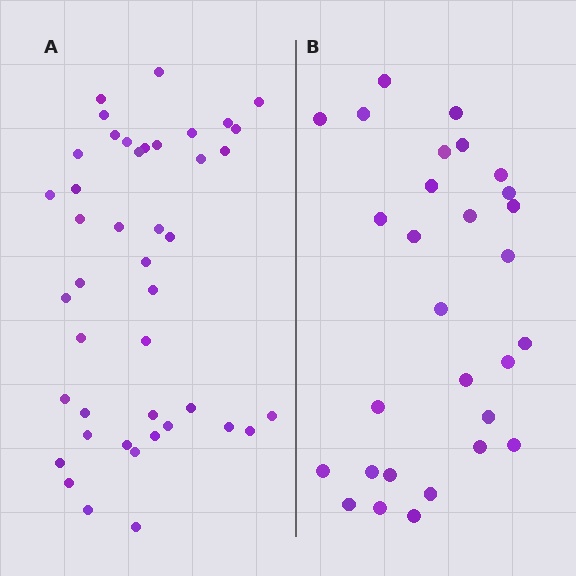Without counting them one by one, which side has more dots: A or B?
Region A (the left region) has more dots.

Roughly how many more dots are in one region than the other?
Region A has approximately 15 more dots than region B.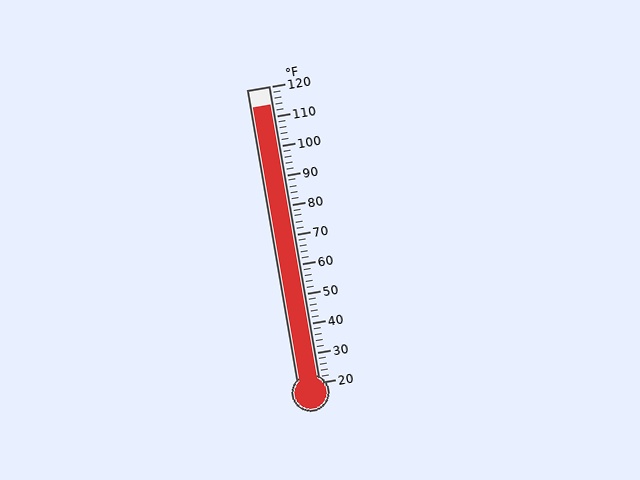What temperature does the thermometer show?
The thermometer shows approximately 114°F.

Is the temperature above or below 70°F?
The temperature is above 70°F.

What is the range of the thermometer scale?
The thermometer scale ranges from 20°F to 120°F.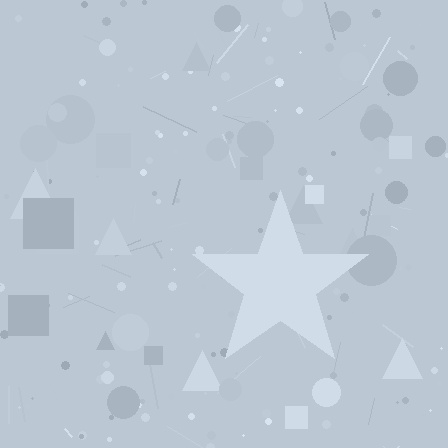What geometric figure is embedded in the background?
A star is embedded in the background.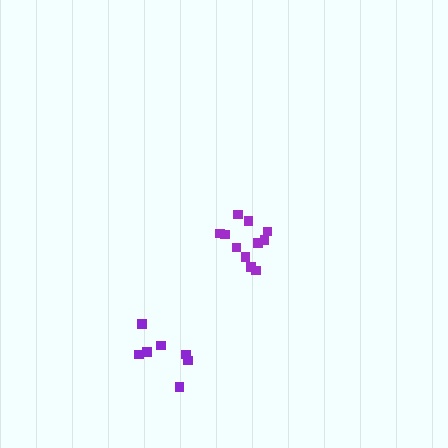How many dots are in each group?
Group 1: 11 dots, Group 2: 7 dots (18 total).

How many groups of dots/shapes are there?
There are 2 groups.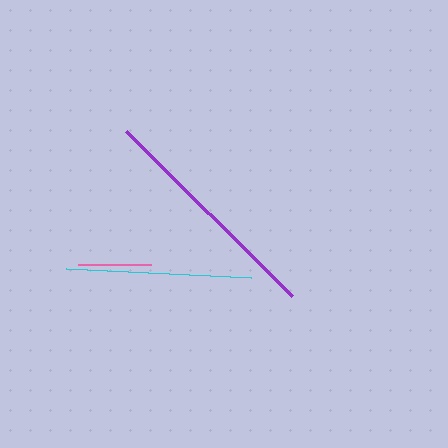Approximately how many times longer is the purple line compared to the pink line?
The purple line is approximately 3.2 times the length of the pink line.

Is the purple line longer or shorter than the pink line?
The purple line is longer than the pink line.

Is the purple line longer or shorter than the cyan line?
The purple line is longer than the cyan line.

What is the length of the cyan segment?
The cyan segment is approximately 185 pixels long.